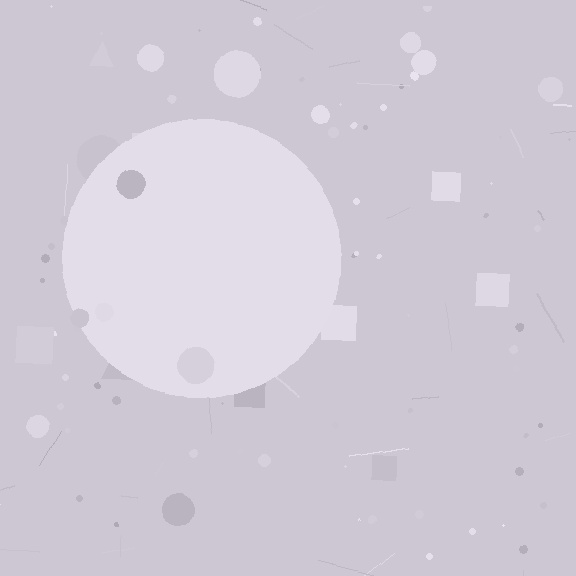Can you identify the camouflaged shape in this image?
The camouflaged shape is a circle.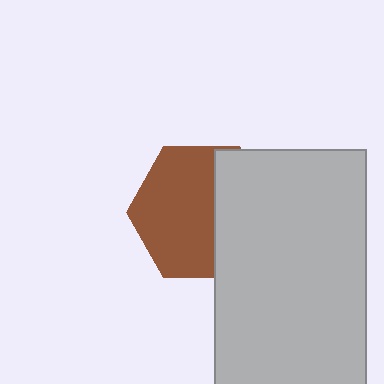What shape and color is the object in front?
The object in front is a light gray rectangle.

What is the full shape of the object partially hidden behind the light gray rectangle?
The partially hidden object is a brown hexagon.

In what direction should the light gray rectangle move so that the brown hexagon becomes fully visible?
The light gray rectangle should move right. That is the shortest direction to clear the overlap and leave the brown hexagon fully visible.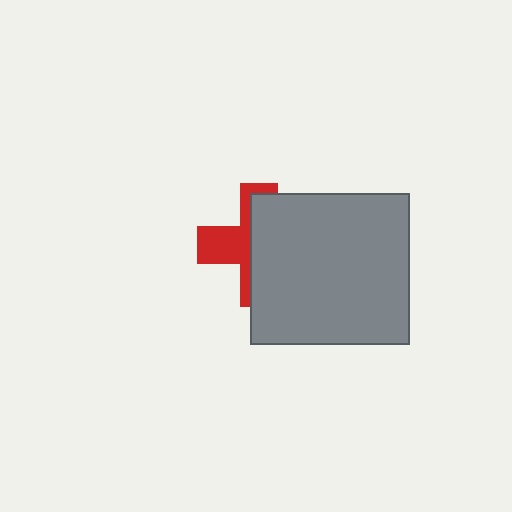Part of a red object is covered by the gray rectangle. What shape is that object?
It is a cross.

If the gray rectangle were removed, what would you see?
You would see the complete red cross.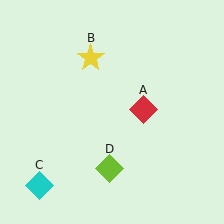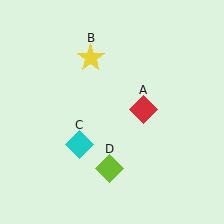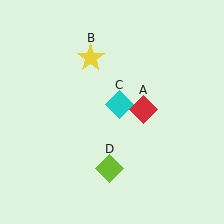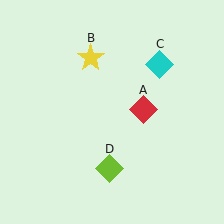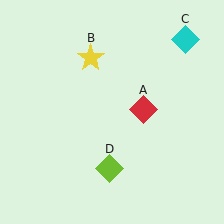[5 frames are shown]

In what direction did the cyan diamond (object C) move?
The cyan diamond (object C) moved up and to the right.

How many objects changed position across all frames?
1 object changed position: cyan diamond (object C).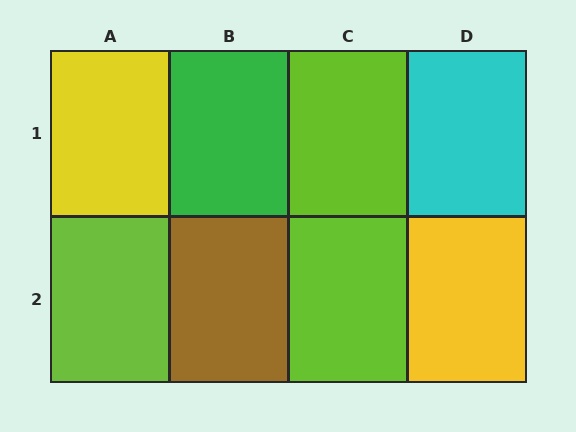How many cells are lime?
3 cells are lime.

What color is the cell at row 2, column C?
Lime.